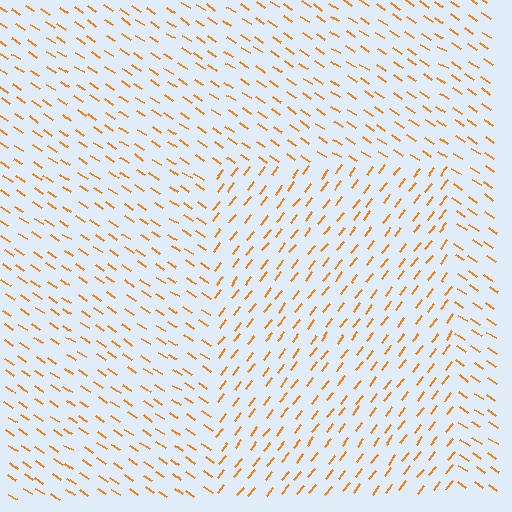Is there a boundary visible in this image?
Yes, there is a texture boundary formed by a change in line orientation.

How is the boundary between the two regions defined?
The boundary is defined purely by a change in line orientation (approximately 86 degrees difference). All lines are the same color and thickness.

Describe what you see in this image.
The image is filled with small orange line segments. A rectangle region in the image has lines oriented differently from the surrounding lines, creating a visible texture boundary.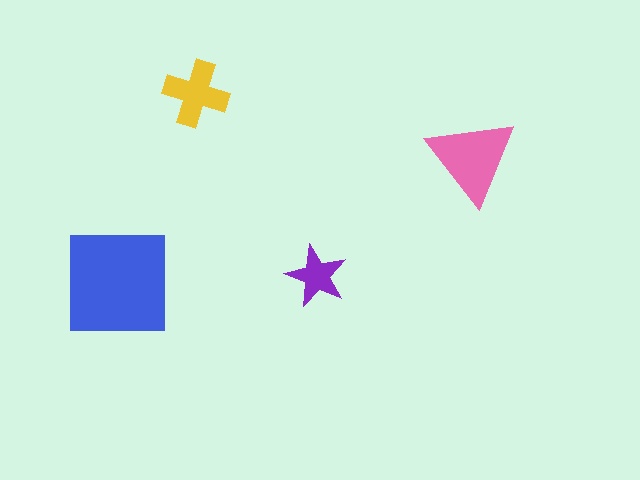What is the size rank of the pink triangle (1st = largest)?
2nd.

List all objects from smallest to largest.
The purple star, the yellow cross, the pink triangle, the blue square.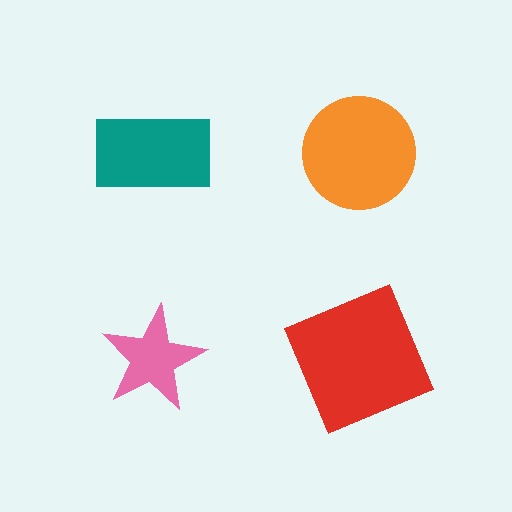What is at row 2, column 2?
A red square.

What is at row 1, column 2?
An orange circle.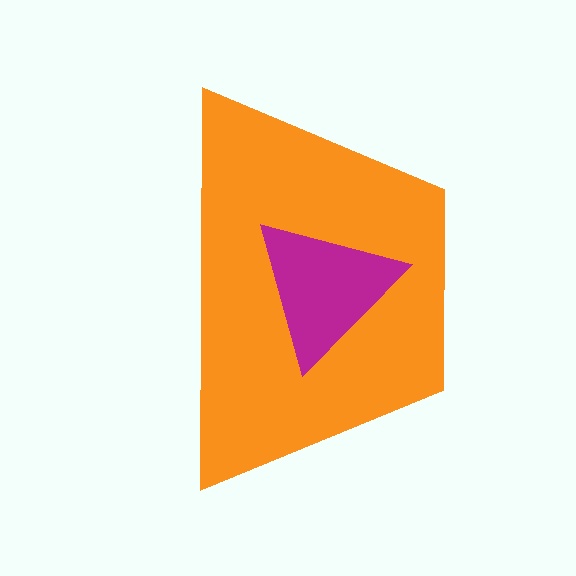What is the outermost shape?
The orange trapezoid.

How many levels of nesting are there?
2.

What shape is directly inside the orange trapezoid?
The magenta triangle.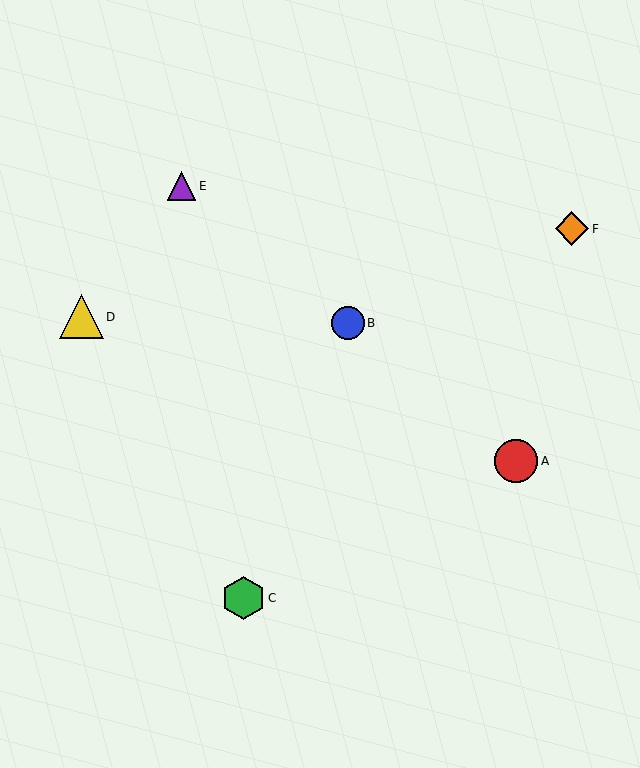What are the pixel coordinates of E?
Object E is at (181, 186).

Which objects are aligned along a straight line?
Objects A, B, E are aligned along a straight line.